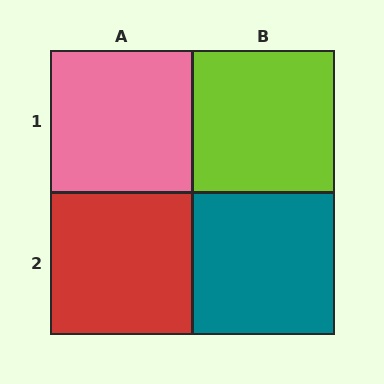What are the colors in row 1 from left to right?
Pink, lime.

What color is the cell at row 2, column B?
Teal.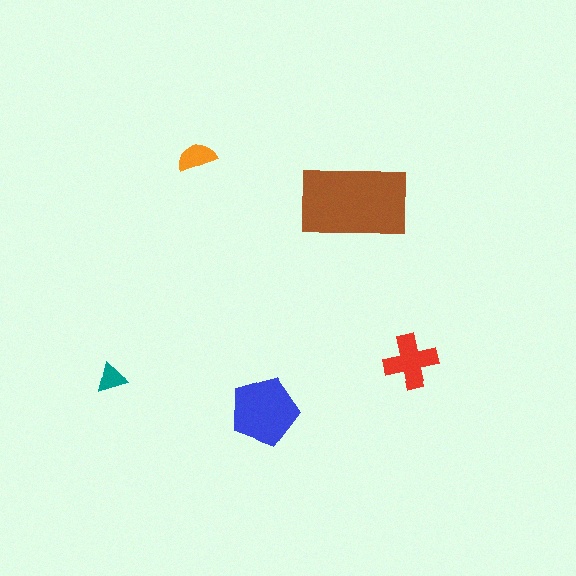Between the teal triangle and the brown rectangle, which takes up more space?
The brown rectangle.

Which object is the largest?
The brown rectangle.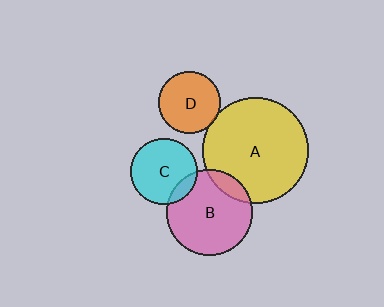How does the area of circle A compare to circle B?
Approximately 1.5 times.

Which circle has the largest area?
Circle A (yellow).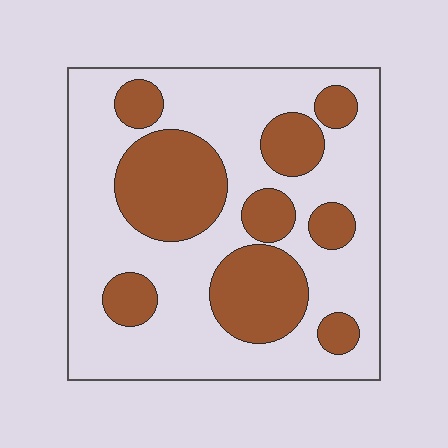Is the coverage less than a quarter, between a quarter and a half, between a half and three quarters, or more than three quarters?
Between a quarter and a half.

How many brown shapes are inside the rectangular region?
9.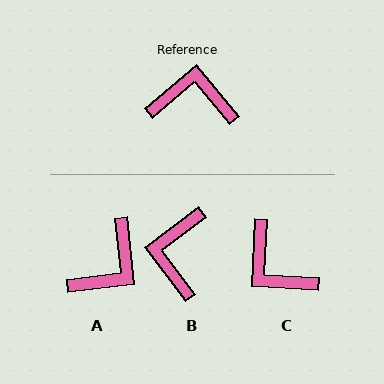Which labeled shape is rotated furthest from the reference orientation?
C, about 137 degrees away.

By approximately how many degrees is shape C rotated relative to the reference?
Approximately 137 degrees counter-clockwise.